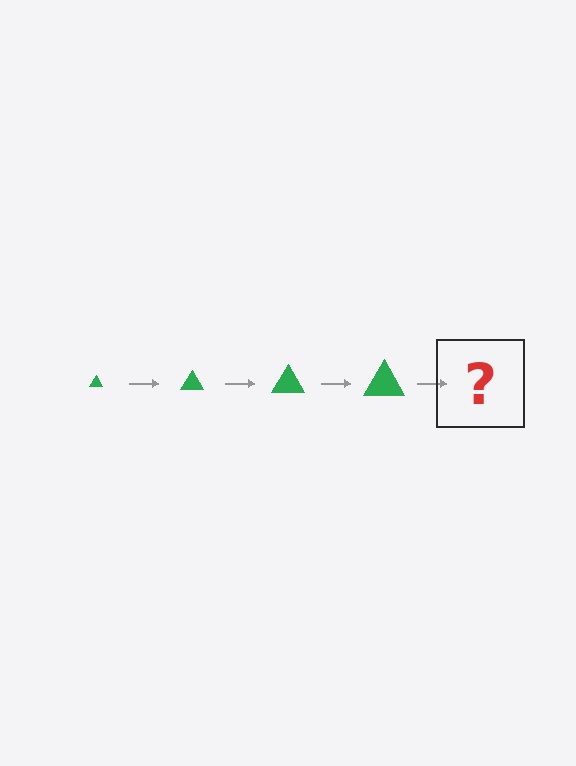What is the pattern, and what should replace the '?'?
The pattern is that the triangle gets progressively larger each step. The '?' should be a green triangle, larger than the previous one.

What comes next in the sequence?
The next element should be a green triangle, larger than the previous one.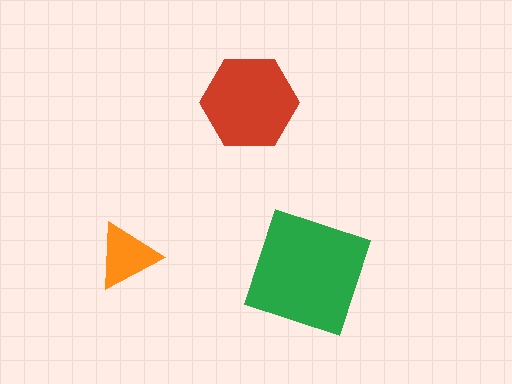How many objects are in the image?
There are 3 objects in the image.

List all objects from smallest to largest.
The orange triangle, the red hexagon, the green square.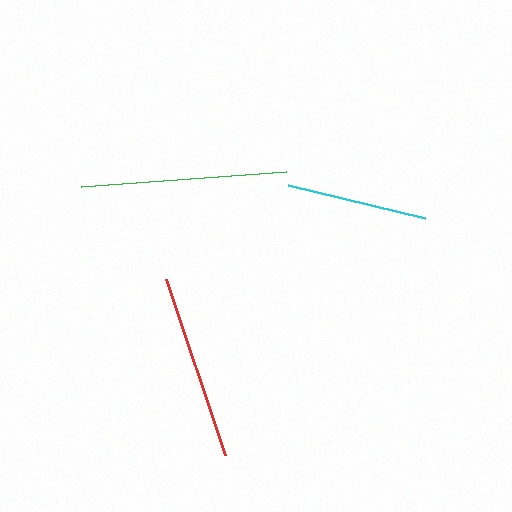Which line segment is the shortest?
The cyan line is the shortest at approximately 140 pixels.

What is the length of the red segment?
The red segment is approximately 186 pixels long.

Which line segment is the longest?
The green line is the longest at approximately 206 pixels.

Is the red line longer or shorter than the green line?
The green line is longer than the red line.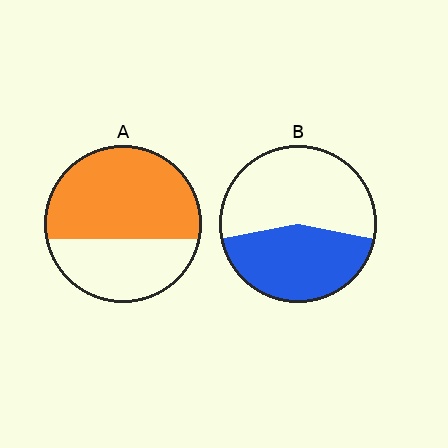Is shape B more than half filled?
No.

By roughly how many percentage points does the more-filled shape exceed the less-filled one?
By roughly 20 percentage points (A over B).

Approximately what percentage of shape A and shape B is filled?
A is approximately 60% and B is approximately 45%.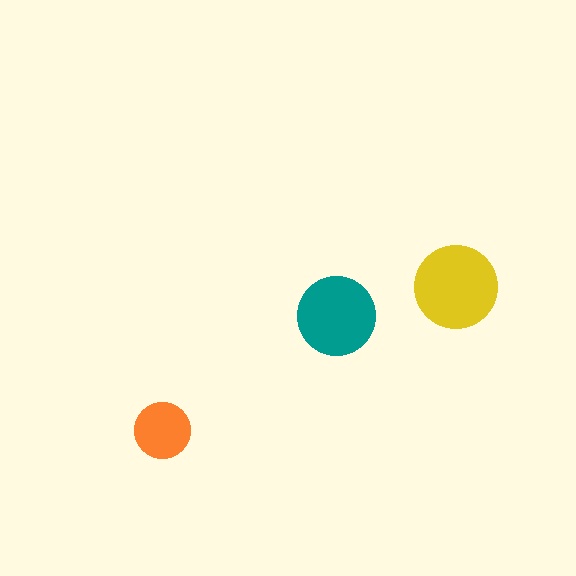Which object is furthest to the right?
The yellow circle is rightmost.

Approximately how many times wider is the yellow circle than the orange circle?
About 1.5 times wider.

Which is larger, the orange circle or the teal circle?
The teal one.